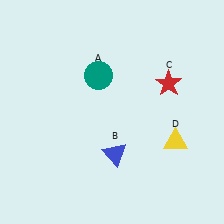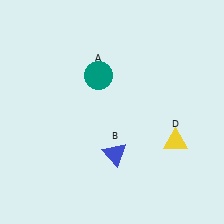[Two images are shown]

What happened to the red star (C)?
The red star (C) was removed in Image 2. It was in the top-right area of Image 1.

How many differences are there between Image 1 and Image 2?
There is 1 difference between the two images.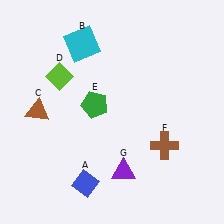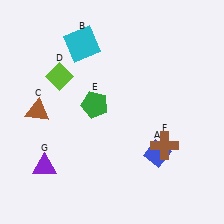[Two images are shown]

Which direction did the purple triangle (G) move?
The purple triangle (G) moved left.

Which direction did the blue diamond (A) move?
The blue diamond (A) moved right.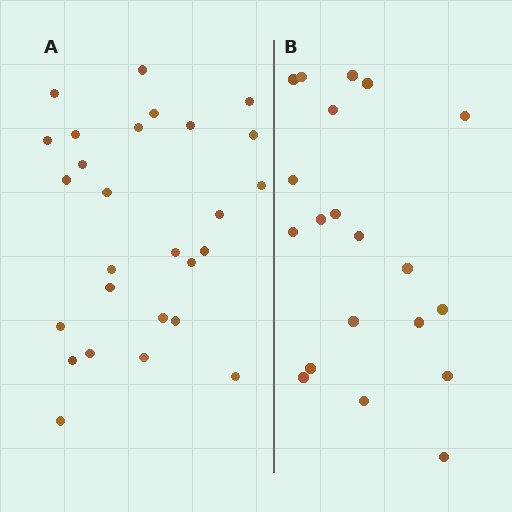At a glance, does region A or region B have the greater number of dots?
Region A (the left region) has more dots.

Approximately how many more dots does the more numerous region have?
Region A has roughly 8 or so more dots than region B.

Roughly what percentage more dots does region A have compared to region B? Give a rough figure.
About 35% more.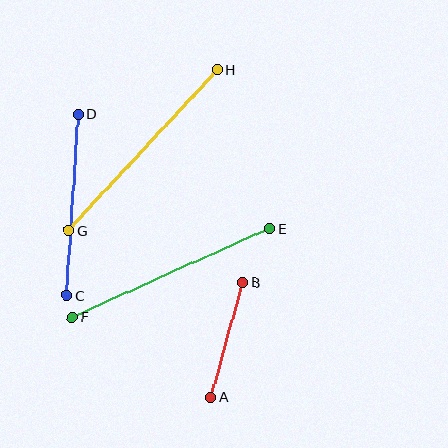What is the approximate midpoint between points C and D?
The midpoint is at approximately (72, 205) pixels.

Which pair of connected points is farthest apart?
Points G and H are farthest apart.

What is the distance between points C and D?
The distance is approximately 181 pixels.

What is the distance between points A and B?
The distance is approximately 119 pixels.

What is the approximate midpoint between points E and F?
The midpoint is at approximately (171, 273) pixels.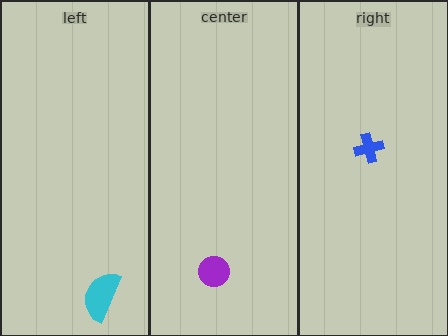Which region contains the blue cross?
The right region.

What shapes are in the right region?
The blue cross.